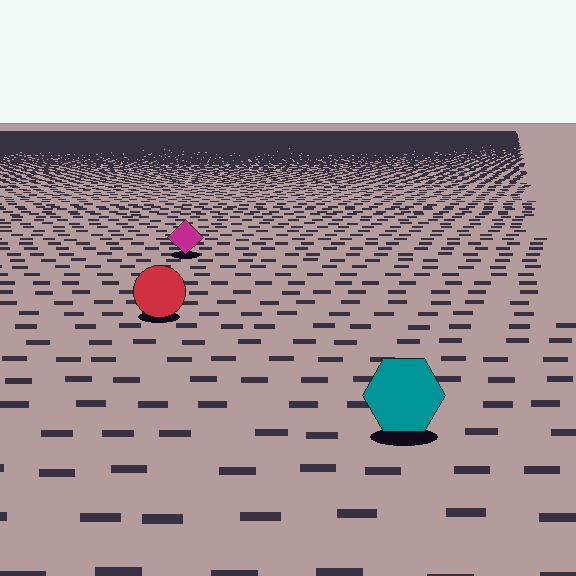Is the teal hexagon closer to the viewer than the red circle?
Yes. The teal hexagon is closer — you can tell from the texture gradient: the ground texture is coarser near it.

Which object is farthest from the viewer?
The magenta diamond is farthest from the viewer. It appears smaller and the ground texture around it is denser.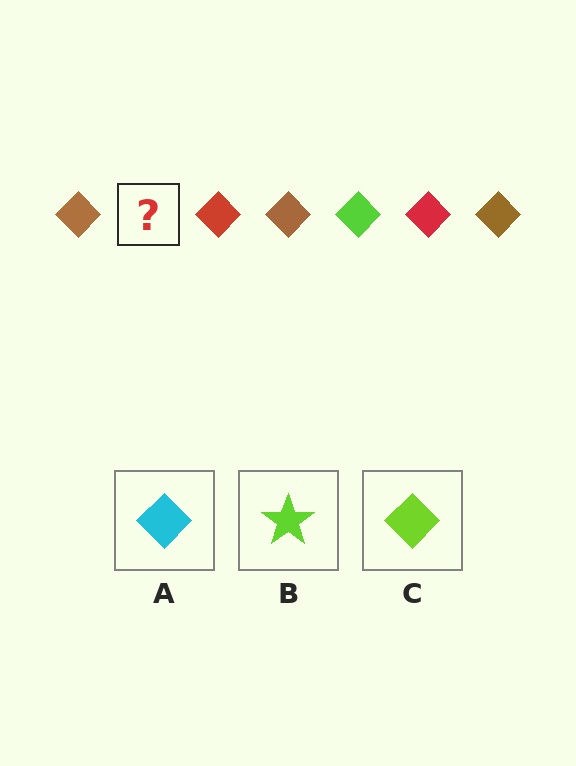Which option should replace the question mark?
Option C.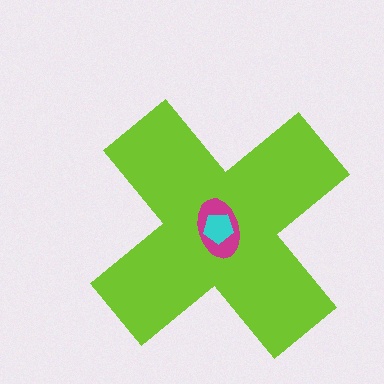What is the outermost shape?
The lime cross.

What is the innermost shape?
The cyan pentagon.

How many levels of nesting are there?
3.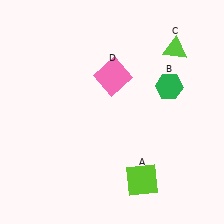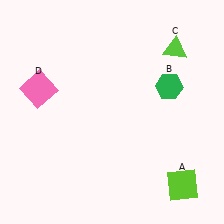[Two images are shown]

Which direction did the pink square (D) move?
The pink square (D) moved left.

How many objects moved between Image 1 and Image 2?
2 objects moved between the two images.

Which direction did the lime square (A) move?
The lime square (A) moved right.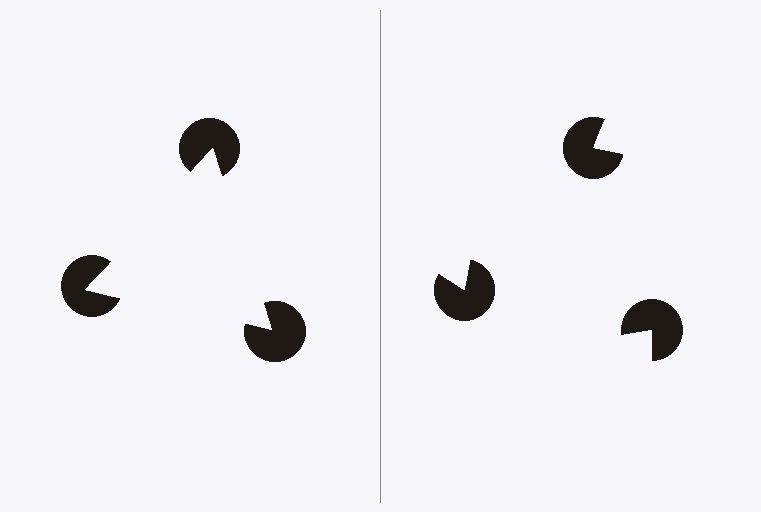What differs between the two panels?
The pac-man discs are positioned identically on both sides; only the wedge orientations differ. On the left they align to a triangle; on the right they are misaligned.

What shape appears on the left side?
An illusory triangle.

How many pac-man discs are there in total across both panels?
6 — 3 on each side.